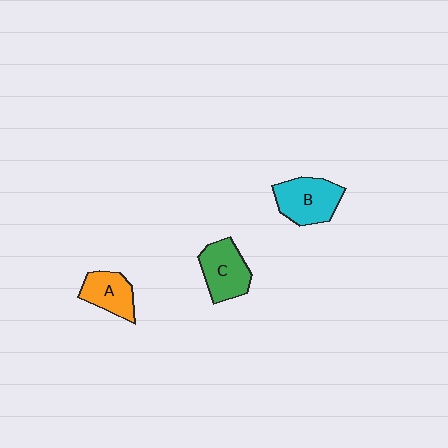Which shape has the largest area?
Shape B (cyan).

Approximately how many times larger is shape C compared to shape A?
Approximately 1.2 times.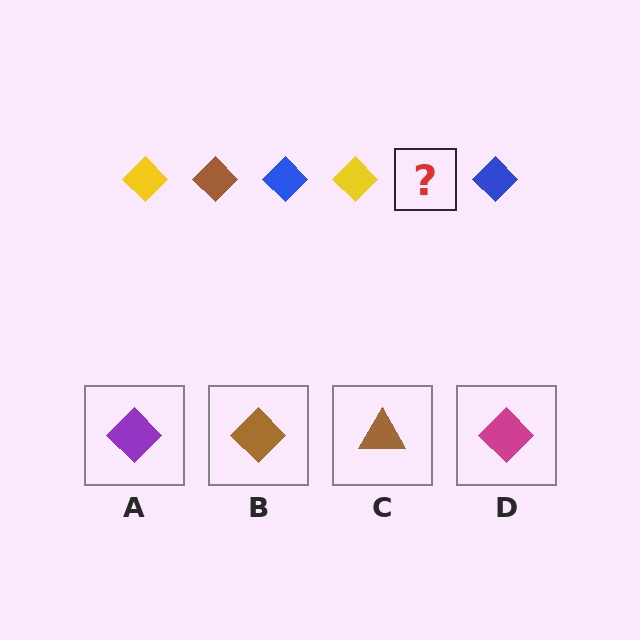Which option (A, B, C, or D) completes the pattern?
B.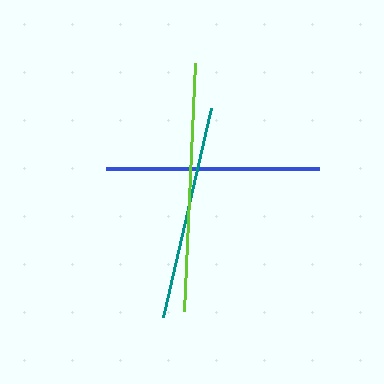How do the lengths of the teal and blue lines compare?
The teal and blue lines are approximately the same length.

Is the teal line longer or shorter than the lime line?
The lime line is longer than the teal line.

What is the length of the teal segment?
The teal segment is approximately 215 pixels long.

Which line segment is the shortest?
The blue line is the shortest at approximately 212 pixels.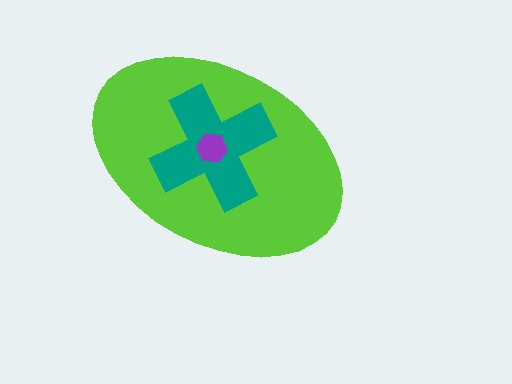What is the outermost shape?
The lime ellipse.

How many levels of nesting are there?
3.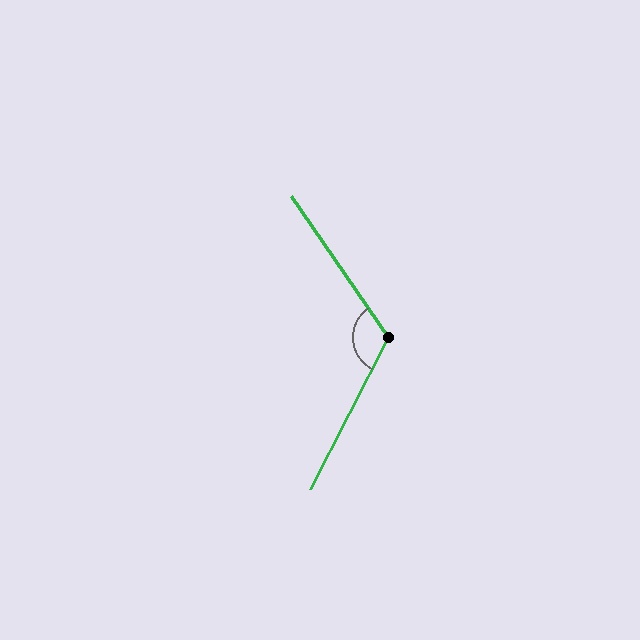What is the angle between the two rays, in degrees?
Approximately 118 degrees.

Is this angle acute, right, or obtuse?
It is obtuse.